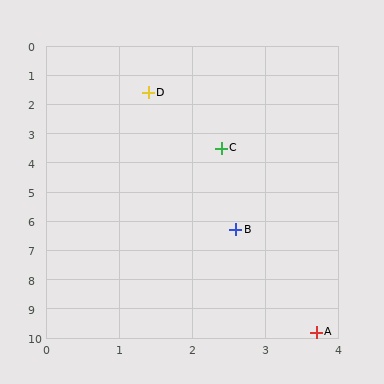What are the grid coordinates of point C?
Point C is at approximately (2.4, 3.5).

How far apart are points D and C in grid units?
Points D and C are about 2.1 grid units apart.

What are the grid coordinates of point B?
Point B is at approximately (2.6, 6.3).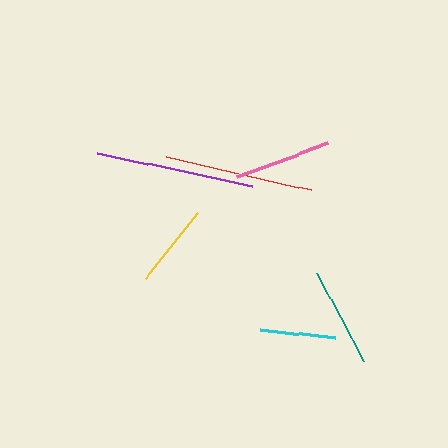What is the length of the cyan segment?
The cyan segment is approximately 76 pixels long.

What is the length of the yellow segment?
The yellow segment is approximately 84 pixels long.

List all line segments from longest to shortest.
From longest to shortest: purple, red, teal, pink, yellow, cyan.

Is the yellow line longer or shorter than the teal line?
The teal line is longer than the yellow line.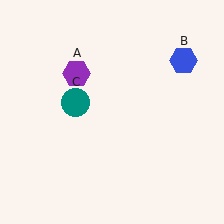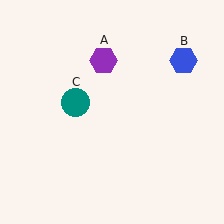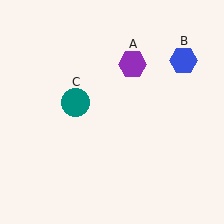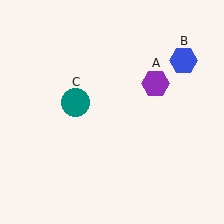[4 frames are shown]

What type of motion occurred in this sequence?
The purple hexagon (object A) rotated clockwise around the center of the scene.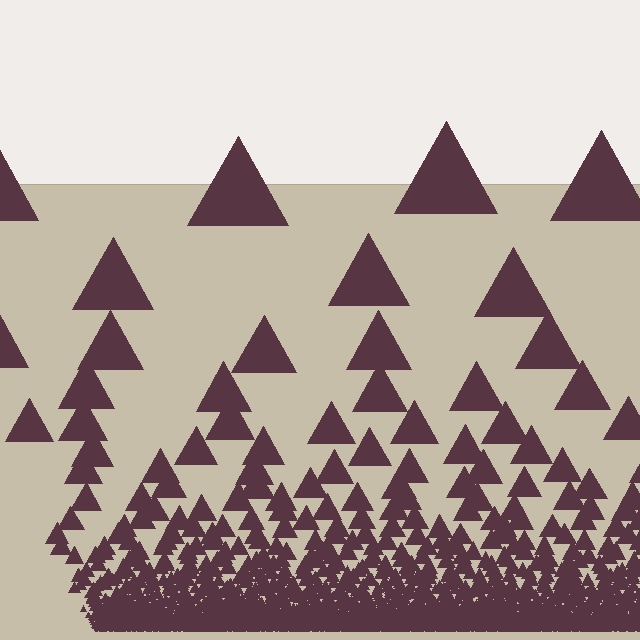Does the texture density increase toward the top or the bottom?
Density increases toward the bottom.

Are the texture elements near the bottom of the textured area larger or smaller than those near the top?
Smaller. The gradient is inverted — elements near the bottom are smaller and denser.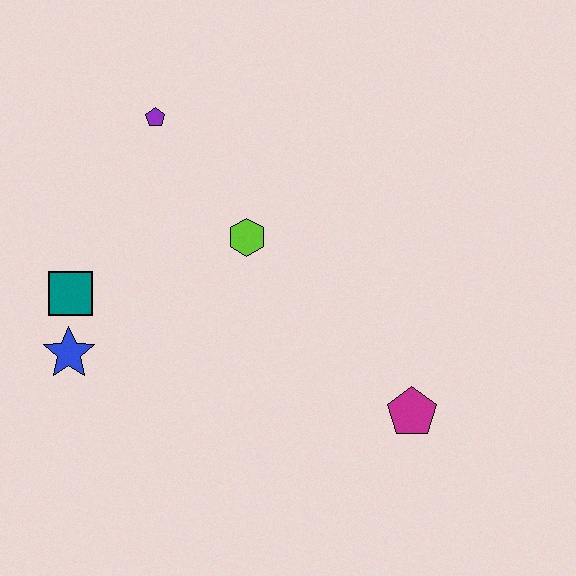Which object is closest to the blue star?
The teal square is closest to the blue star.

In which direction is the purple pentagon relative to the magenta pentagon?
The purple pentagon is above the magenta pentagon.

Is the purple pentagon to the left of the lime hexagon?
Yes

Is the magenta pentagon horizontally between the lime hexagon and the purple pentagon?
No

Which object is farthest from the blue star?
The magenta pentagon is farthest from the blue star.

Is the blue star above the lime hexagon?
No